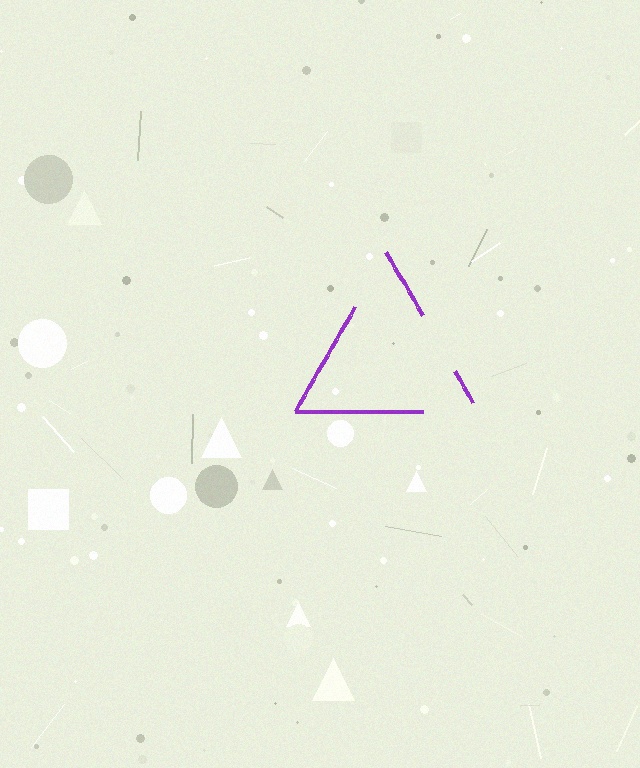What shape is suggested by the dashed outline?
The dashed outline suggests a triangle.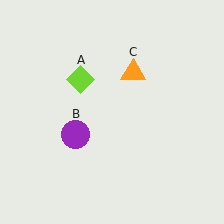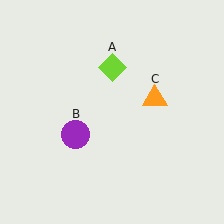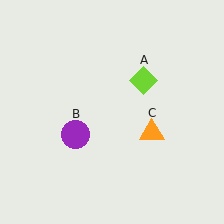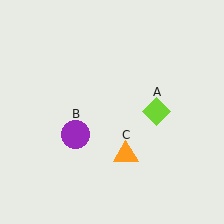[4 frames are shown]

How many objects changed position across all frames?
2 objects changed position: lime diamond (object A), orange triangle (object C).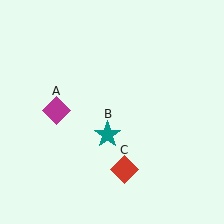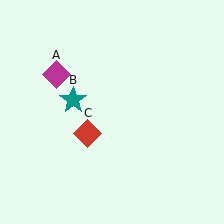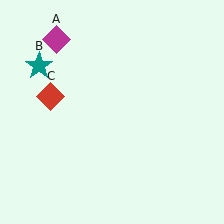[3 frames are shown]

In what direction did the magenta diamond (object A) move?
The magenta diamond (object A) moved up.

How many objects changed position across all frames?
3 objects changed position: magenta diamond (object A), teal star (object B), red diamond (object C).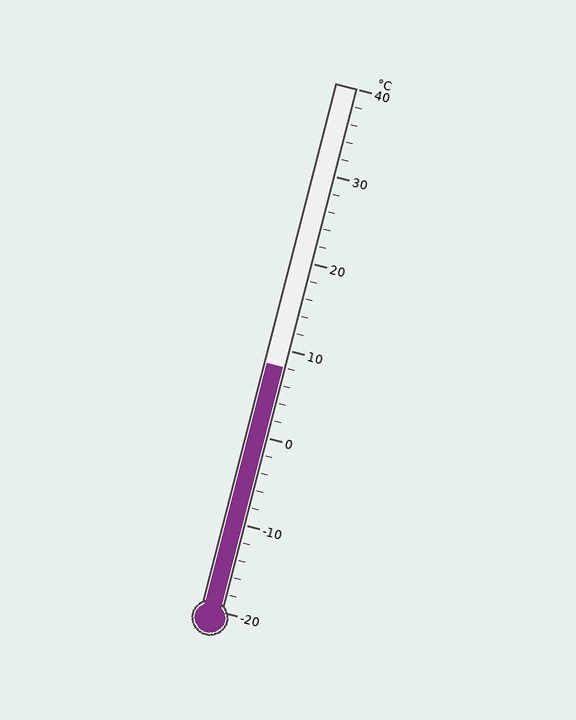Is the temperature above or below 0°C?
The temperature is above 0°C.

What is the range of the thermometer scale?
The thermometer scale ranges from -20°C to 40°C.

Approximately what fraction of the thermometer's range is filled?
The thermometer is filled to approximately 45% of its range.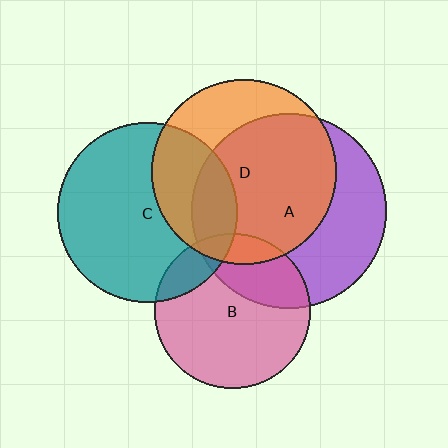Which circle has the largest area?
Circle A (purple).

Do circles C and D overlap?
Yes.